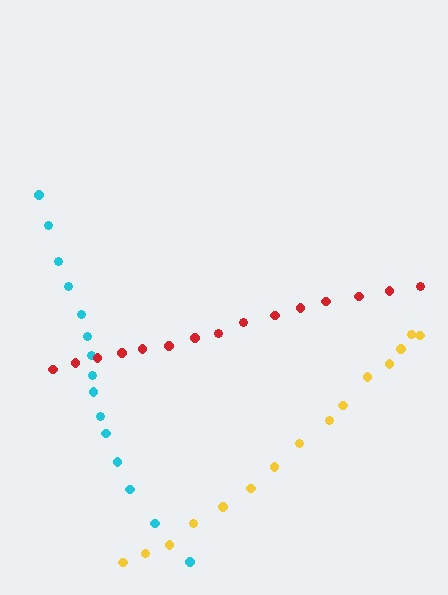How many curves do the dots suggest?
There are 3 distinct paths.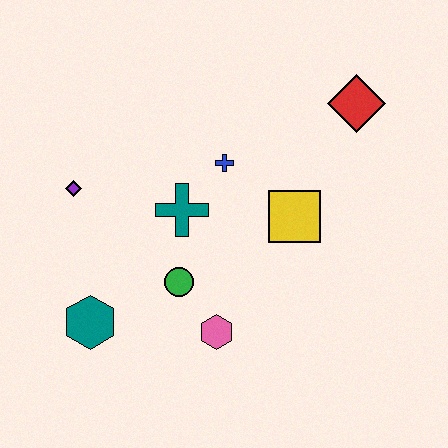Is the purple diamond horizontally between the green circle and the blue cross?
No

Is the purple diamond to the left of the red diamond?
Yes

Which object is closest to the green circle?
The pink hexagon is closest to the green circle.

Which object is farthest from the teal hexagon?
The red diamond is farthest from the teal hexagon.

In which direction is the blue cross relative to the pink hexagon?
The blue cross is above the pink hexagon.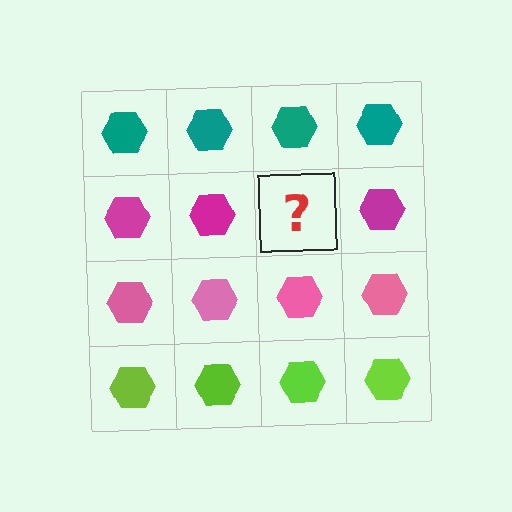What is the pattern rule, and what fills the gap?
The rule is that each row has a consistent color. The gap should be filled with a magenta hexagon.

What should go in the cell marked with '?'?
The missing cell should contain a magenta hexagon.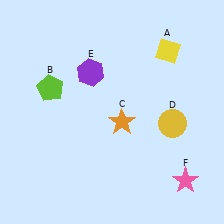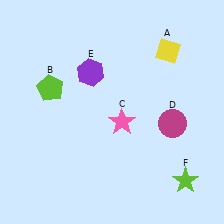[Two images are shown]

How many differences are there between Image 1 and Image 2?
There are 3 differences between the two images.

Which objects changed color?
C changed from orange to pink. D changed from yellow to magenta. F changed from pink to lime.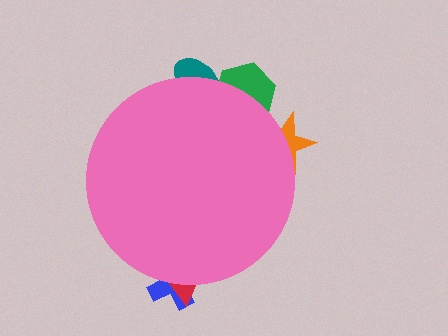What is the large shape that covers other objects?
A pink circle.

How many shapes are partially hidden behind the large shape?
5 shapes are partially hidden.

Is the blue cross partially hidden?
Yes, the blue cross is partially hidden behind the pink circle.